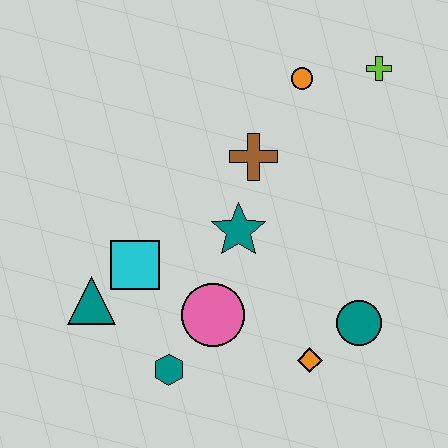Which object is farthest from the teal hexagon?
The lime cross is farthest from the teal hexagon.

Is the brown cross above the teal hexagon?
Yes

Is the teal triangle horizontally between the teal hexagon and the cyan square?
No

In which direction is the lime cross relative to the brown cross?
The lime cross is to the right of the brown cross.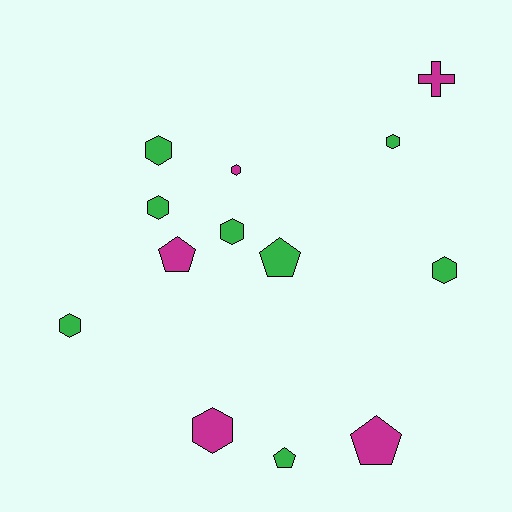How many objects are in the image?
There are 13 objects.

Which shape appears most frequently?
Hexagon, with 8 objects.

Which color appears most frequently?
Green, with 8 objects.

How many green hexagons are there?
There are 6 green hexagons.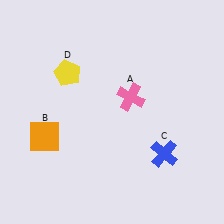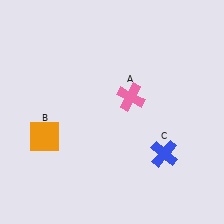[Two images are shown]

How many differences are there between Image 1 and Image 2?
There is 1 difference between the two images.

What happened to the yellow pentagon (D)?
The yellow pentagon (D) was removed in Image 2. It was in the top-left area of Image 1.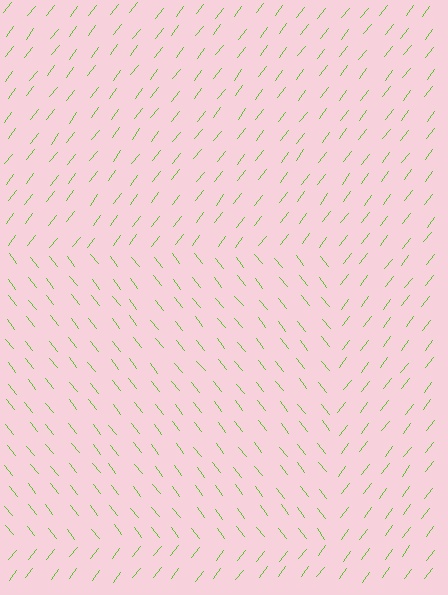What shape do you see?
I see a rectangle.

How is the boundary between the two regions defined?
The boundary is defined purely by a change in line orientation (approximately 76 degrees difference). All lines are the same color and thickness.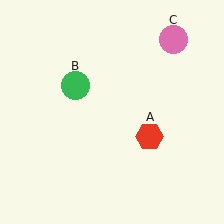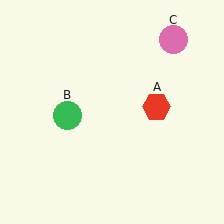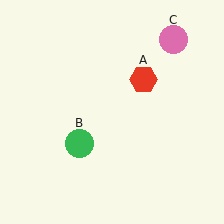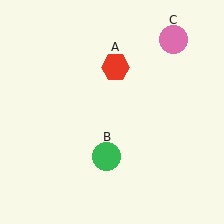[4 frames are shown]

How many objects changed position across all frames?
2 objects changed position: red hexagon (object A), green circle (object B).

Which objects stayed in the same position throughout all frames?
Pink circle (object C) remained stationary.